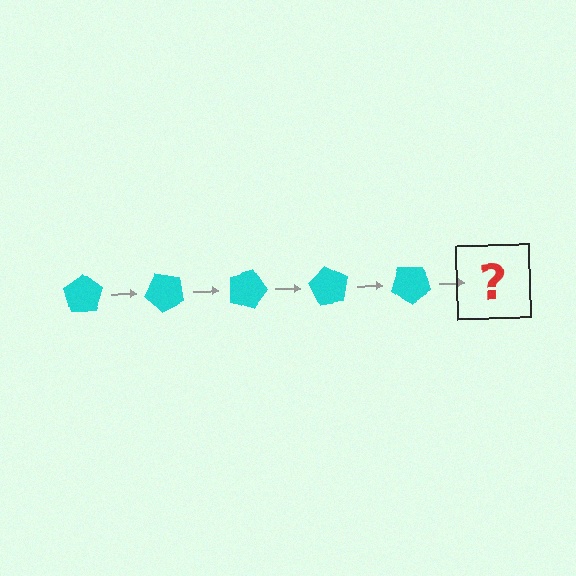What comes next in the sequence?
The next element should be a cyan pentagon rotated 225 degrees.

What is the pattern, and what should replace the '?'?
The pattern is that the pentagon rotates 45 degrees each step. The '?' should be a cyan pentagon rotated 225 degrees.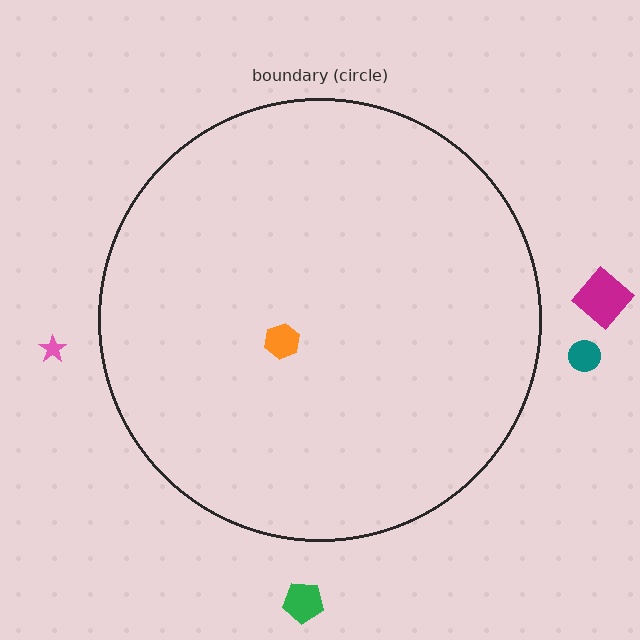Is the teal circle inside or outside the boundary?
Outside.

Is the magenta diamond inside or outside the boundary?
Outside.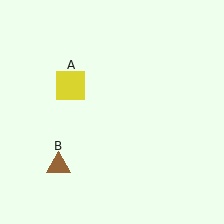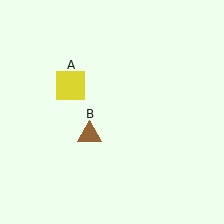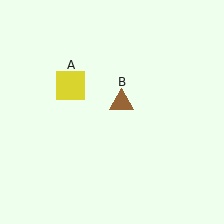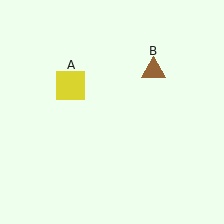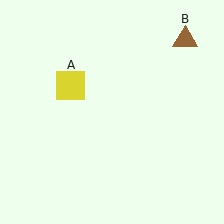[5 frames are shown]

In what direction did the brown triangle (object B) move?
The brown triangle (object B) moved up and to the right.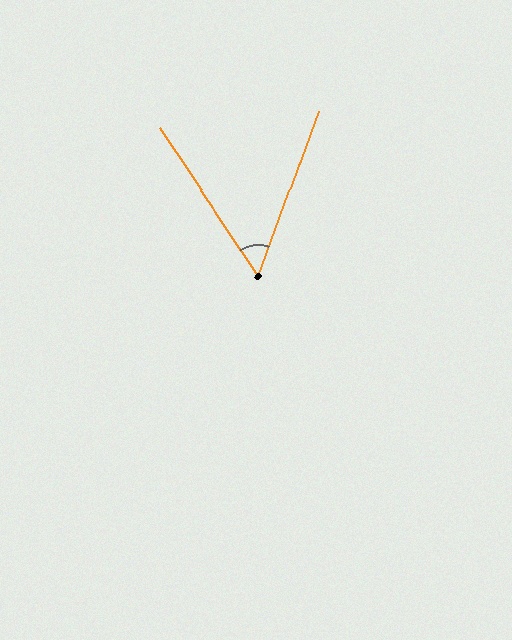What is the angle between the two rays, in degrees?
Approximately 54 degrees.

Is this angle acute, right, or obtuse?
It is acute.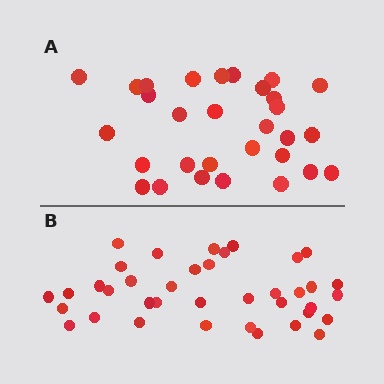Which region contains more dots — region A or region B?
Region B (the bottom region) has more dots.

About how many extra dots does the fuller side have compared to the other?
Region B has roughly 8 or so more dots than region A.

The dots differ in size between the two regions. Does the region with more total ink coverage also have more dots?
No. Region A has more total ink coverage because its dots are larger, but region B actually contains more individual dots. Total area can be misleading — the number of items is what matters here.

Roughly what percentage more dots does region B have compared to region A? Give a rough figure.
About 25% more.